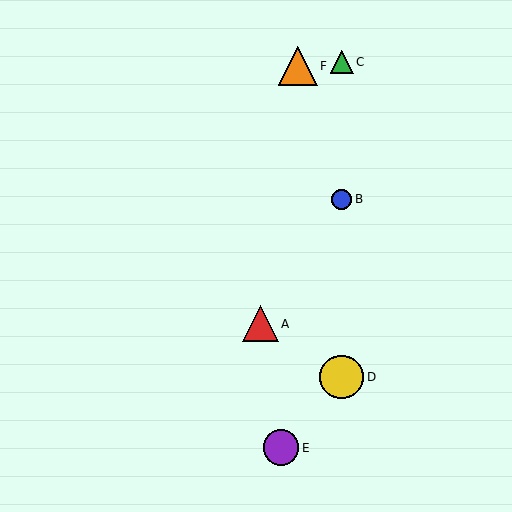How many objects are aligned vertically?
3 objects (B, C, D) are aligned vertically.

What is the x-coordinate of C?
Object C is at x≈342.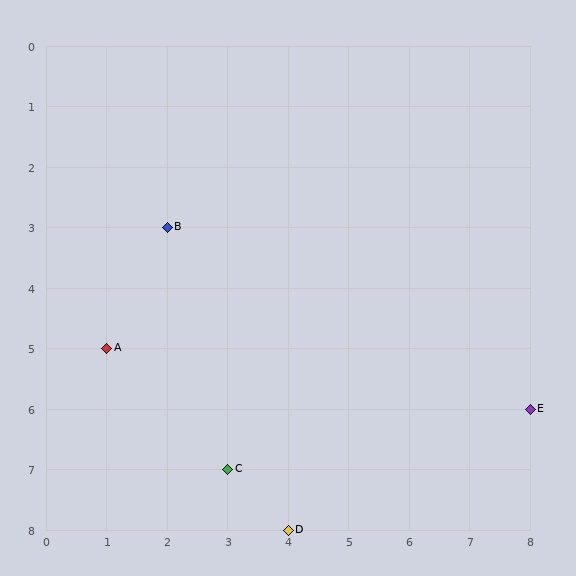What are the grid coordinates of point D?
Point D is at grid coordinates (4, 8).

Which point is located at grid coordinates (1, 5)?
Point A is at (1, 5).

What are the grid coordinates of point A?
Point A is at grid coordinates (1, 5).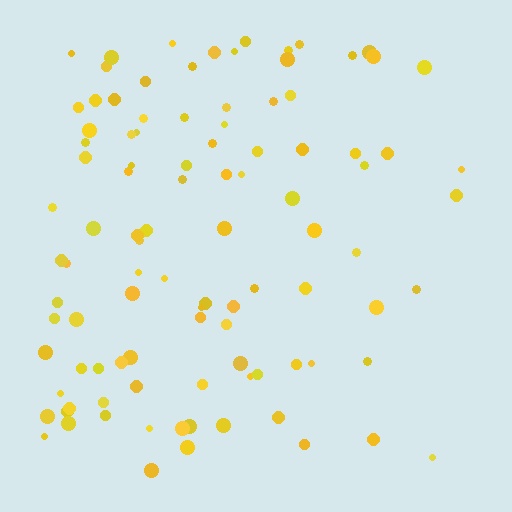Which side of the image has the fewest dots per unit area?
The right.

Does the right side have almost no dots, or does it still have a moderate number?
Still a moderate number, just noticeably fewer than the left.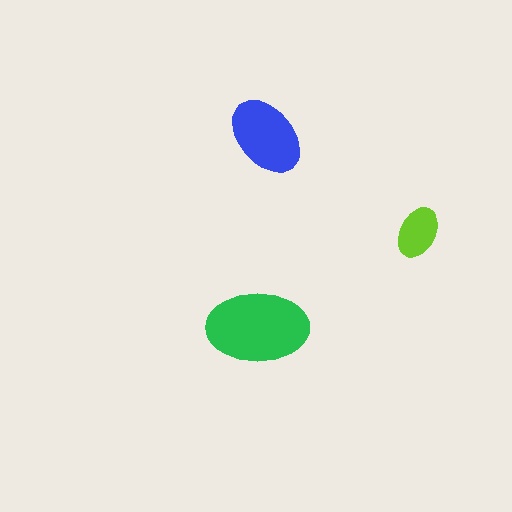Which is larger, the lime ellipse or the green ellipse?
The green one.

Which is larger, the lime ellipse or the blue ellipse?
The blue one.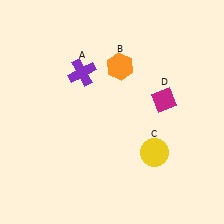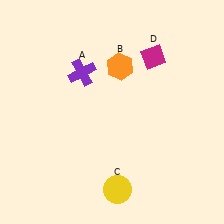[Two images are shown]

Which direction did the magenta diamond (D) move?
The magenta diamond (D) moved up.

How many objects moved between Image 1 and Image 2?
2 objects moved between the two images.